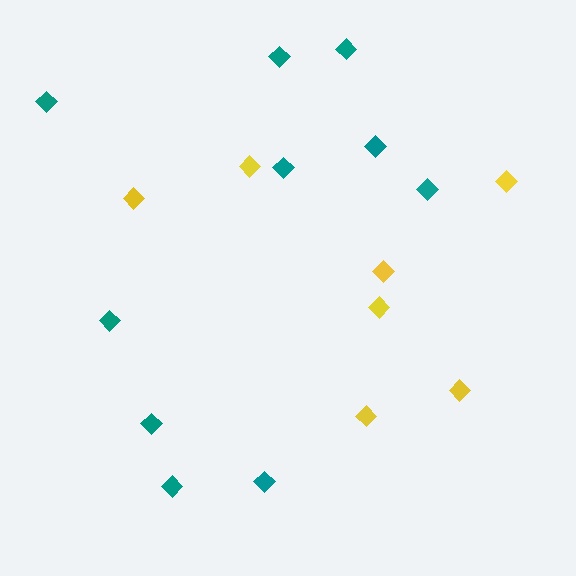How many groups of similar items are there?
There are 2 groups: one group of yellow diamonds (7) and one group of teal diamonds (10).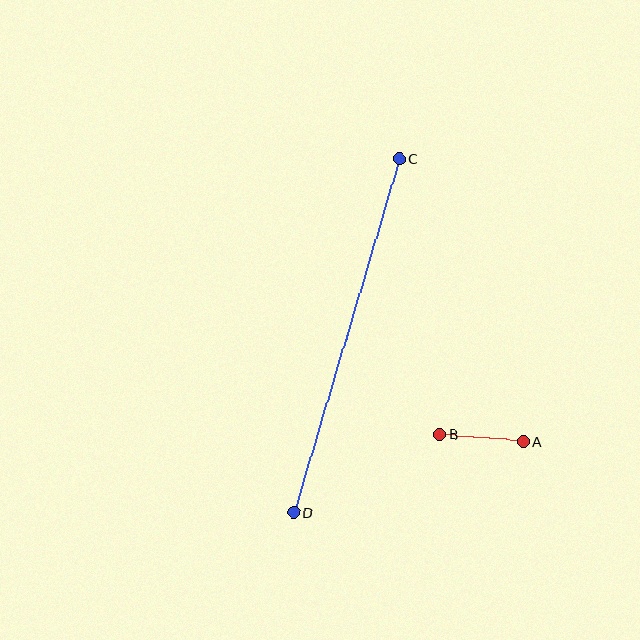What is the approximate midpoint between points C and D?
The midpoint is at approximately (346, 335) pixels.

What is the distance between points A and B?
The distance is approximately 84 pixels.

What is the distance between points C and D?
The distance is approximately 370 pixels.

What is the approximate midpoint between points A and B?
The midpoint is at approximately (481, 438) pixels.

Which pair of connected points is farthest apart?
Points C and D are farthest apart.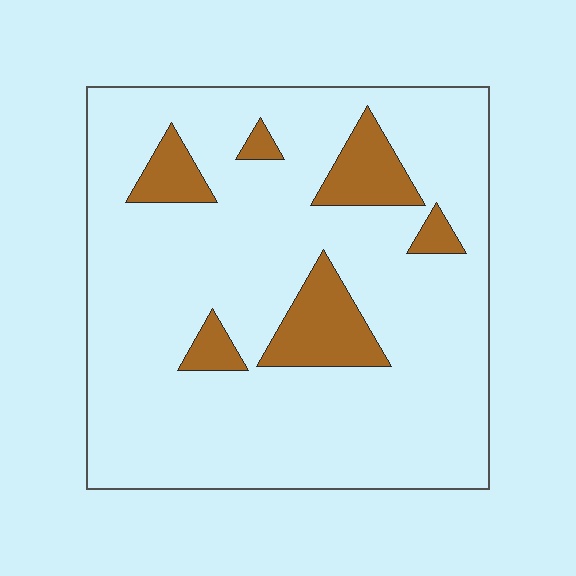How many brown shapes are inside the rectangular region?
6.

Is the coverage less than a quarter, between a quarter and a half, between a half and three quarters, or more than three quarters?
Less than a quarter.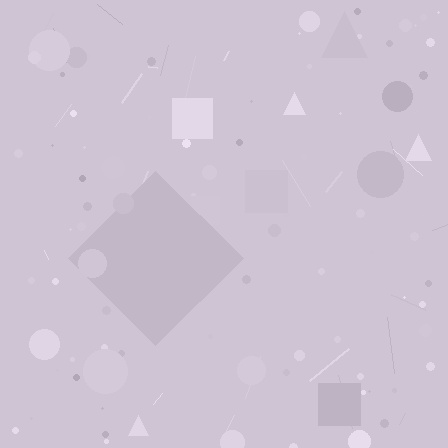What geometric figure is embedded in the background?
A diamond is embedded in the background.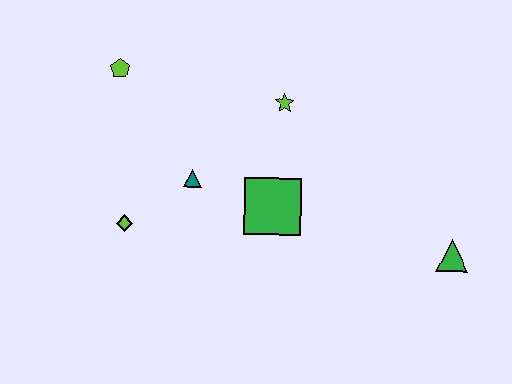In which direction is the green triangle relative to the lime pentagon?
The green triangle is to the right of the lime pentagon.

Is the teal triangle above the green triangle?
Yes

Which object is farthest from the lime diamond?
The green triangle is farthest from the lime diamond.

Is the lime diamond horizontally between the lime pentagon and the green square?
Yes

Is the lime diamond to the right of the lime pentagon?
Yes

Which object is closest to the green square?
The teal triangle is closest to the green square.